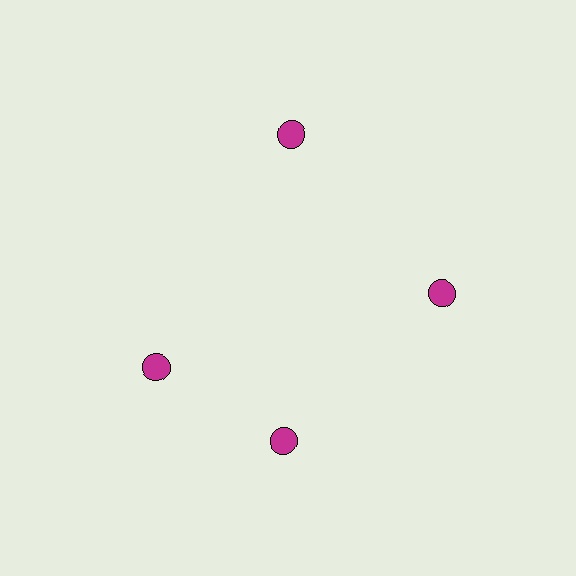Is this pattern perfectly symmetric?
No. The 4 magenta circles are arranged in a ring, but one element near the 9 o'clock position is rotated out of alignment along the ring, breaking the 4-fold rotational symmetry.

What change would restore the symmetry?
The symmetry would be restored by rotating it back into even spacing with its neighbors so that all 4 circles sit at equal angles and equal distance from the center.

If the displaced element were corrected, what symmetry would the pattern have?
It would have 4-fold rotational symmetry — the pattern would map onto itself every 90 degrees.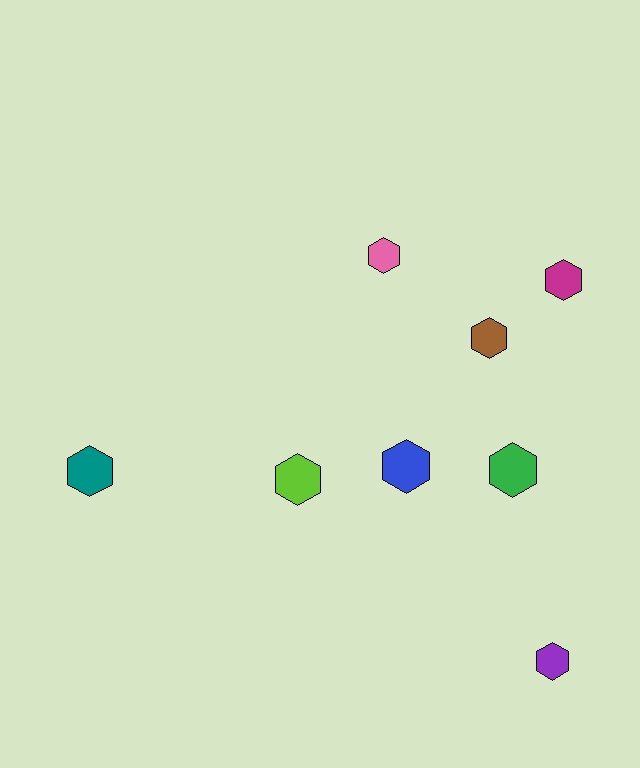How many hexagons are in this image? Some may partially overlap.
There are 8 hexagons.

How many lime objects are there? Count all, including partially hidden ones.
There is 1 lime object.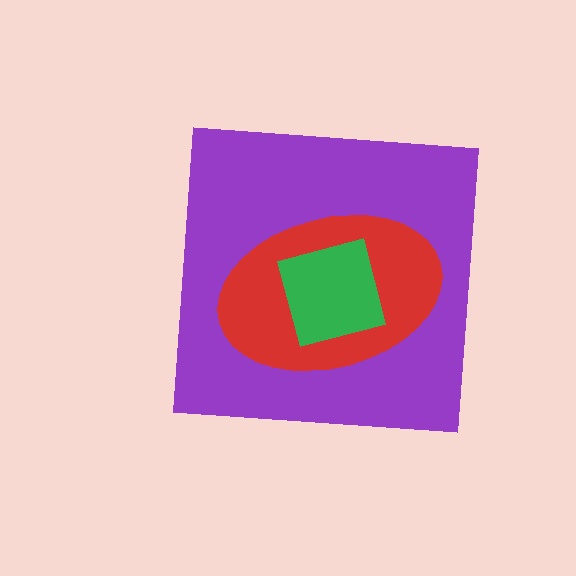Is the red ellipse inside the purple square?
Yes.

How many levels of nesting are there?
3.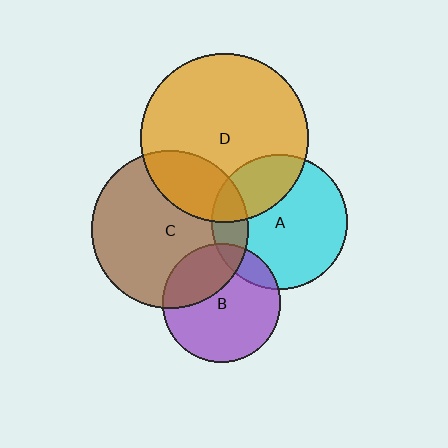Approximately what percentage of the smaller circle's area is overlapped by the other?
Approximately 15%.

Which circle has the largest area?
Circle D (orange).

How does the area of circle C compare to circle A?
Approximately 1.4 times.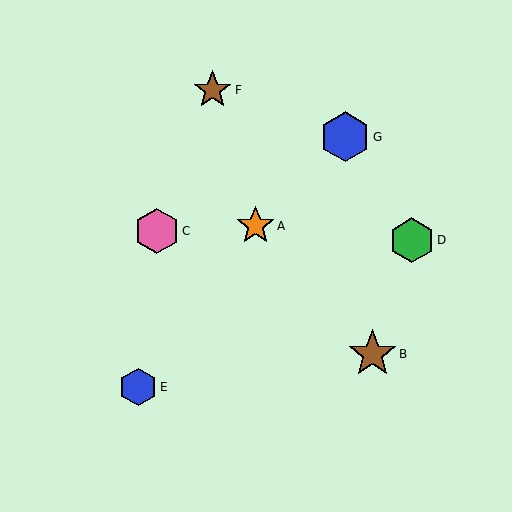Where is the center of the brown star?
The center of the brown star is at (372, 354).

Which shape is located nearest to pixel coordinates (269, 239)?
The orange star (labeled A) at (255, 226) is nearest to that location.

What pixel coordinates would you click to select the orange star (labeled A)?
Click at (255, 226) to select the orange star A.